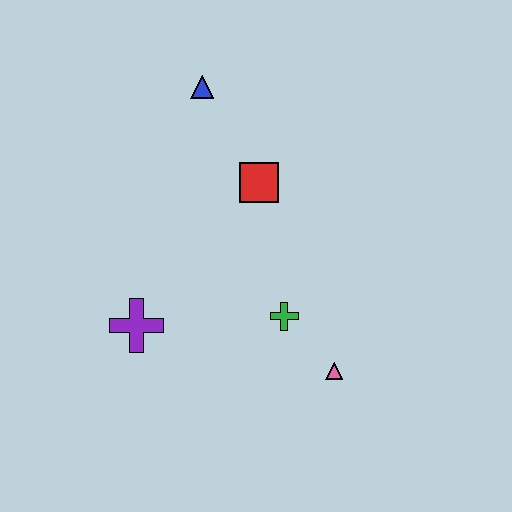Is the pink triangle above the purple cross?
No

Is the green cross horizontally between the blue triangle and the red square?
No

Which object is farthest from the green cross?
The blue triangle is farthest from the green cross.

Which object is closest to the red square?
The blue triangle is closest to the red square.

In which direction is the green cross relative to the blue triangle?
The green cross is below the blue triangle.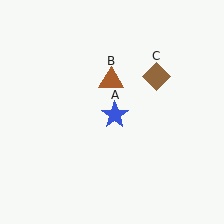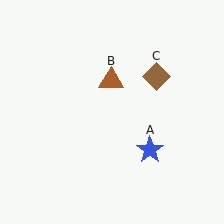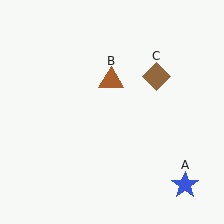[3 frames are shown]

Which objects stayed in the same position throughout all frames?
Brown triangle (object B) and brown diamond (object C) remained stationary.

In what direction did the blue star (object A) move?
The blue star (object A) moved down and to the right.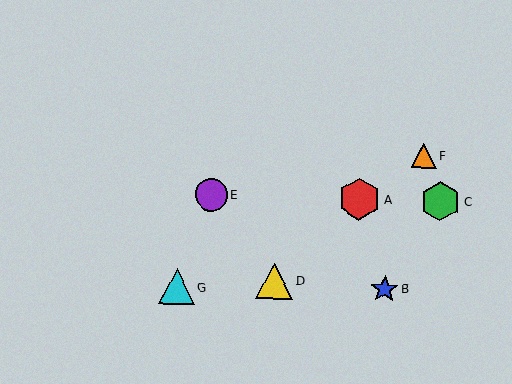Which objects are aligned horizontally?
Objects A, C, E are aligned horizontally.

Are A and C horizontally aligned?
Yes, both are at y≈199.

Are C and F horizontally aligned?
No, C is at y≈201 and F is at y≈156.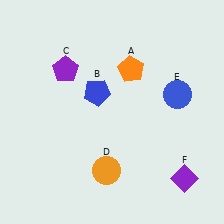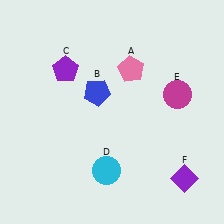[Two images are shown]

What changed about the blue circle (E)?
In Image 1, E is blue. In Image 2, it changed to magenta.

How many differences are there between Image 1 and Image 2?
There are 3 differences between the two images.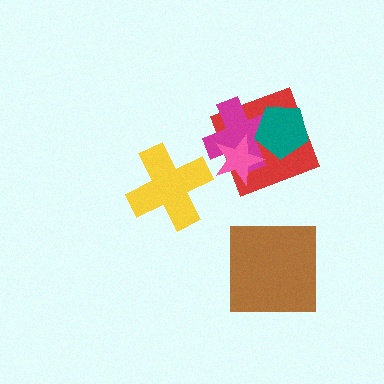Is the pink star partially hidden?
No, no other shape covers it.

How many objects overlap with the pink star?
2 objects overlap with the pink star.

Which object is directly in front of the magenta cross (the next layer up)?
The pink star is directly in front of the magenta cross.